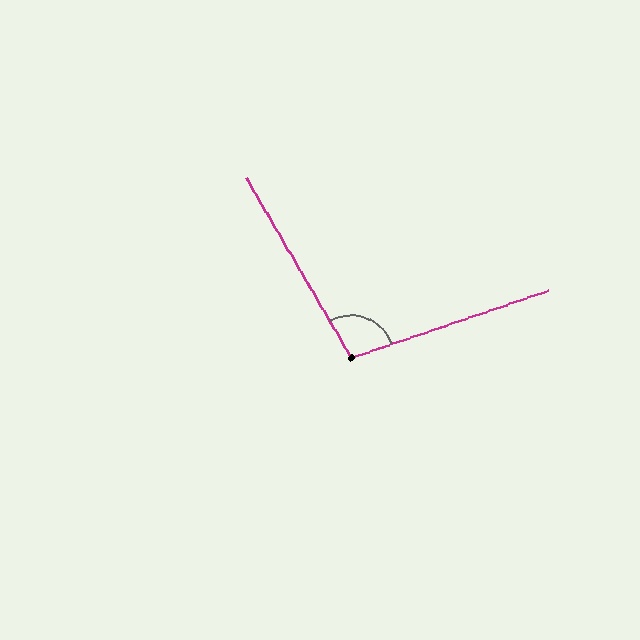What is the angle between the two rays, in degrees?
Approximately 101 degrees.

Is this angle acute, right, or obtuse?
It is obtuse.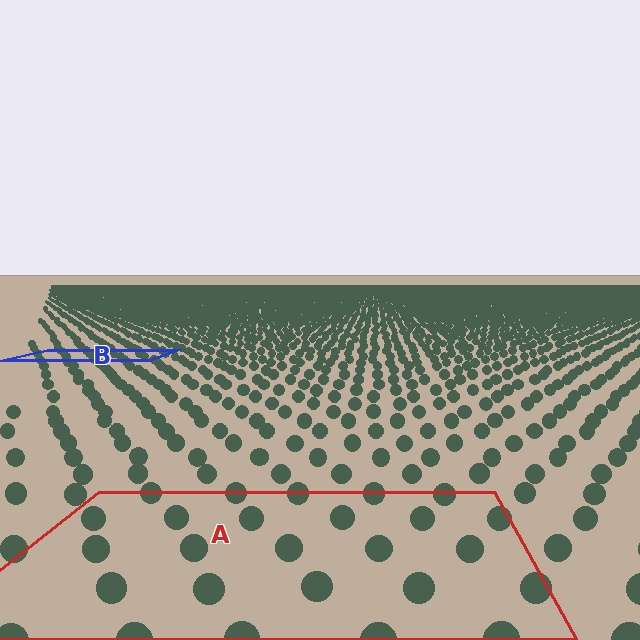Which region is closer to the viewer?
Region A is closer. The texture elements there are larger and more spread out.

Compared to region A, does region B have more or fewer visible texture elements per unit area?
Region B has more texture elements per unit area — they are packed more densely because it is farther away.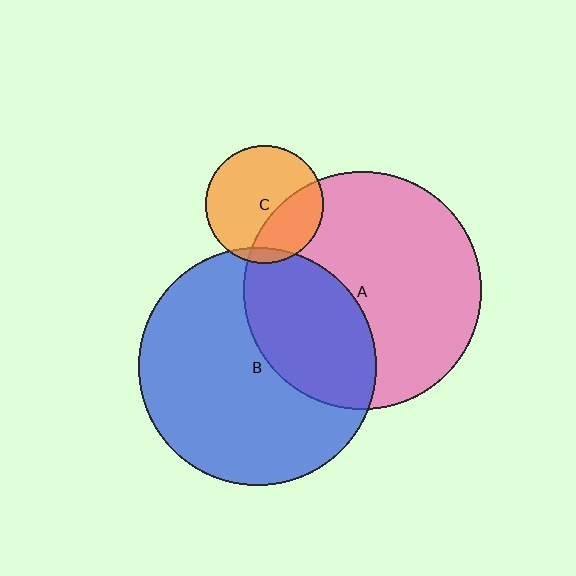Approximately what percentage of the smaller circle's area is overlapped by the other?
Approximately 35%.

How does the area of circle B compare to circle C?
Approximately 4.1 times.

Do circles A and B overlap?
Yes.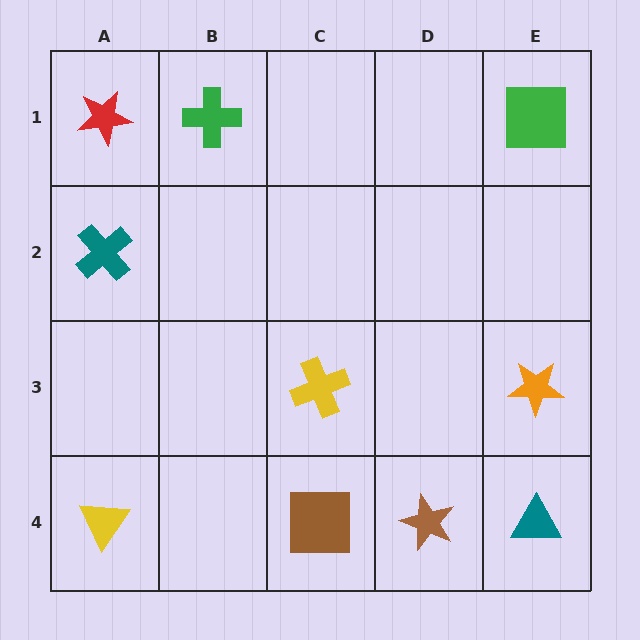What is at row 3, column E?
An orange star.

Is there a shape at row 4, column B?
No, that cell is empty.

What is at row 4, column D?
A brown star.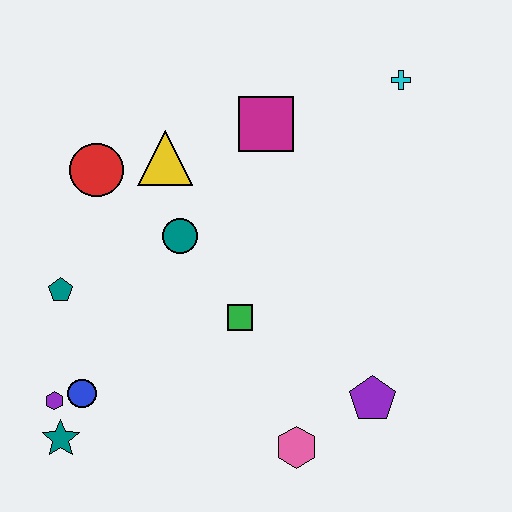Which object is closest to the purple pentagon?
The pink hexagon is closest to the purple pentagon.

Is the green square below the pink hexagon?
No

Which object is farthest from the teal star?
The cyan cross is farthest from the teal star.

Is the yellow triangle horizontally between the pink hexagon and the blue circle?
Yes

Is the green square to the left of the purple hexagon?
No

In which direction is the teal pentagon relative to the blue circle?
The teal pentagon is above the blue circle.